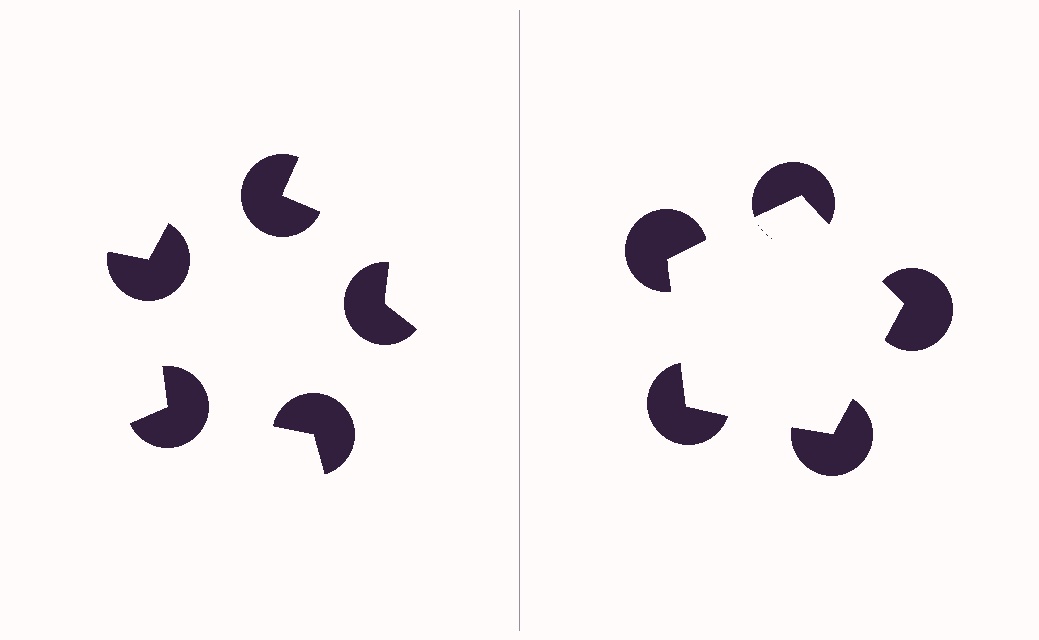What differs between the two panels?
The pac-man discs are positioned identically on both sides; only the wedge orientations differ. On the right they align to a pentagon; on the left they are misaligned.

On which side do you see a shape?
An illusory pentagon appears on the right side. On the left side the wedge cuts are rotated, so no coherent shape forms.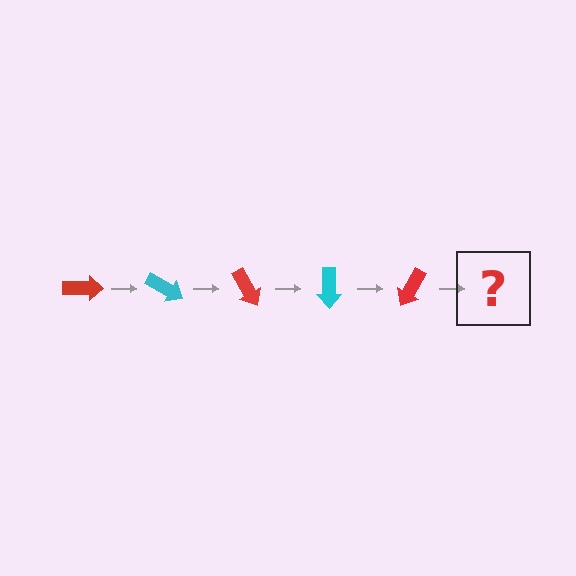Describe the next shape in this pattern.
It should be a cyan arrow, rotated 150 degrees from the start.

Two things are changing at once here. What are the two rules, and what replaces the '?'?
The two rules are that it rotates 30 degrees each step and the color cycles through red and cyan. The '?' should be a cyan arrow, rotated 150 degrees from the start.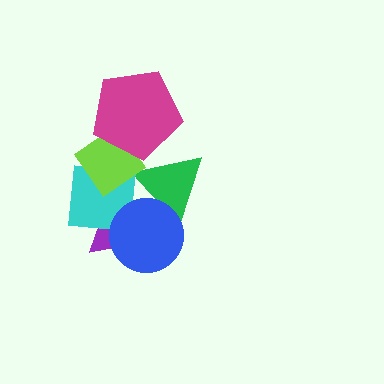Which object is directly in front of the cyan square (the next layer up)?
The lime diamond is directly in front of the cyan square.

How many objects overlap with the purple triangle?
3 objects overlap with the purple triangle.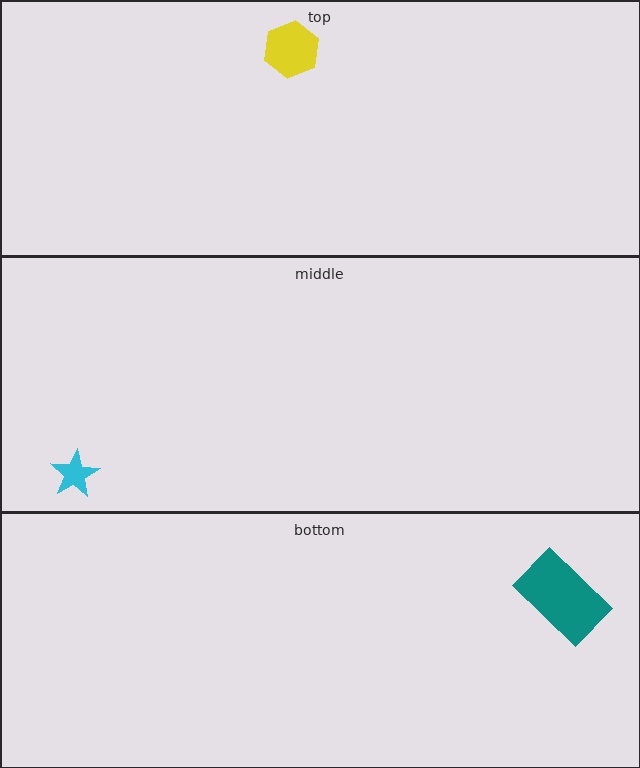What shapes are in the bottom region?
The teal rectangle.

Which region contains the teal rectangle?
The bottom region.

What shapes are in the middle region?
The cyan star.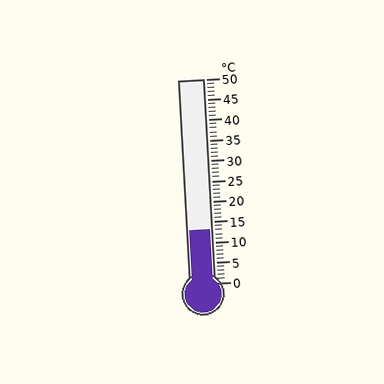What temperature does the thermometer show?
The thermometer shows approximately 13°C.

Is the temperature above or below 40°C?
The temperature is below 40°C.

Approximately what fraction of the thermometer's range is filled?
The thermometer is filled to approximately 25% of its range.